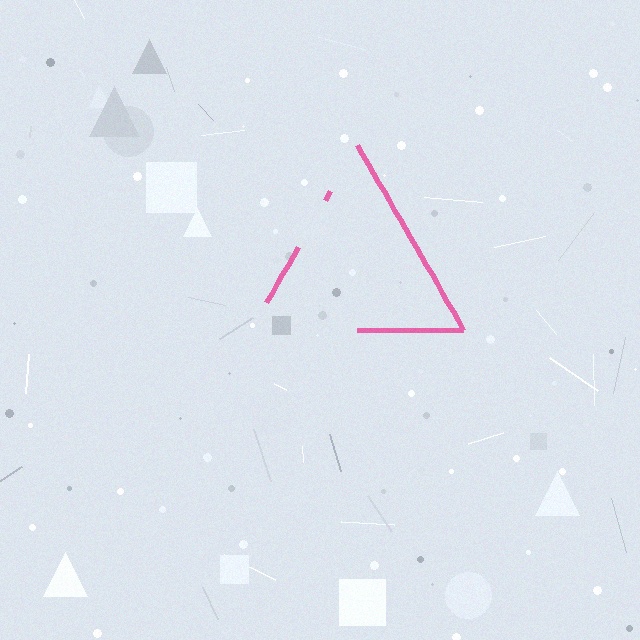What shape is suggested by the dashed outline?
The dashed outline suggests a triangle.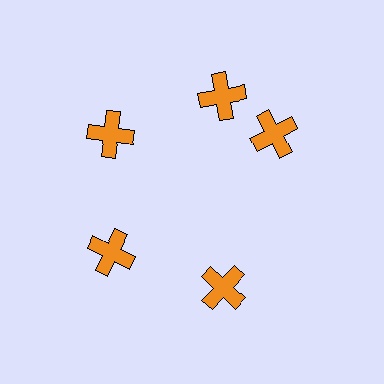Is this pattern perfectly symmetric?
No. The 5 orange crosses are arranged in a ring, but one element near the 3 o'clock position is rotated out of alignment along the ring, breaking the 5-fold rotational symmetry.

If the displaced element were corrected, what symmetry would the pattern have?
It would have 5-fold rotational symmetry — the pattern would map onto itself every 72 degrees.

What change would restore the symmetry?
The symmetry would be restored by rotating it back into even spacing with its neighbors so that all 5 crosses sit at equal angles and equal distance from the center.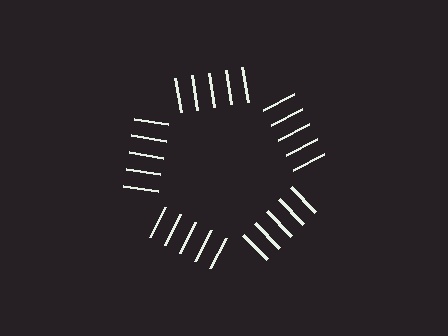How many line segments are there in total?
25 — 5 along each of the 5 edges.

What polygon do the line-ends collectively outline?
An illusory pentagon — the line segments terminate on its edges but no continuous stroke is drawn.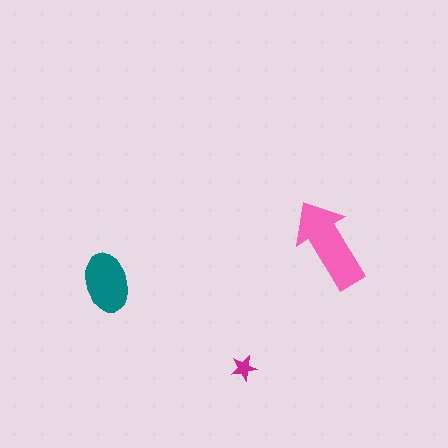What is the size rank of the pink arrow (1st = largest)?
1st.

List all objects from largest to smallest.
The pink arrow, the teal ellipse, the magenta star.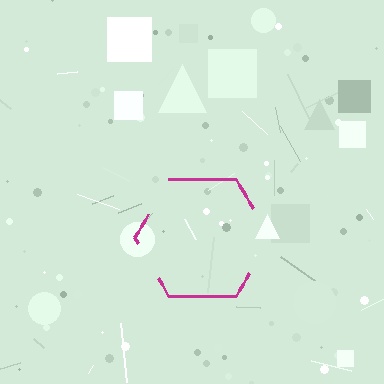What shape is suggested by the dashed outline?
The dashed outline suggests a hexagon.